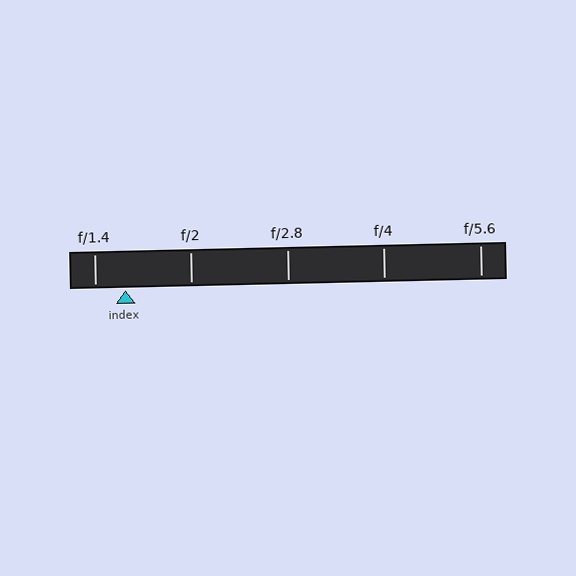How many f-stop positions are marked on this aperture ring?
There are 5 f-stop positions marked.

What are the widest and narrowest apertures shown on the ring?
The widest aperture shown is f/1.4 and the narrowest is f/5.6.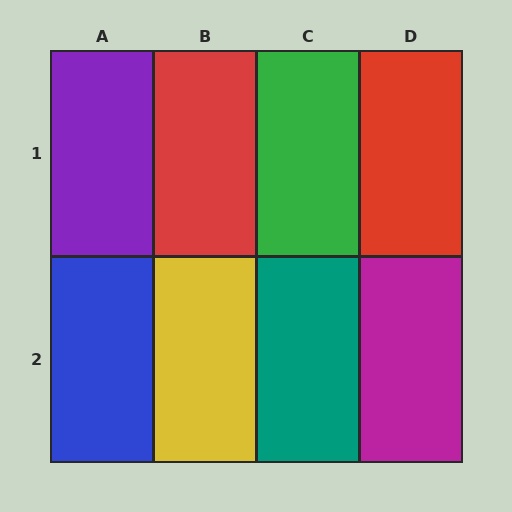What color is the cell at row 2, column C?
Teal.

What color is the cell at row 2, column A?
Blue.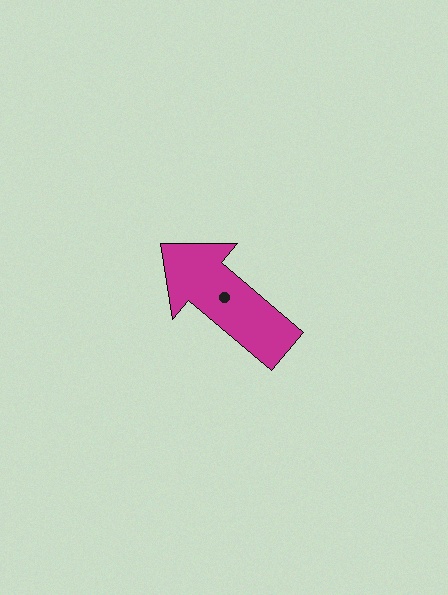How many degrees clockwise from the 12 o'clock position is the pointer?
Approximately 310 degrees.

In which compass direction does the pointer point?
Northwest.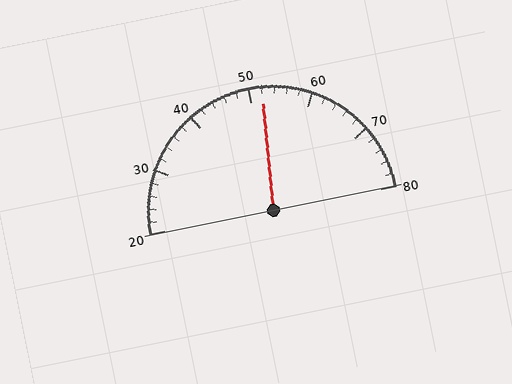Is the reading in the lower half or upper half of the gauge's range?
The reading is in the upper half of the range (20 to 80).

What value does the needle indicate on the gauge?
The needle indicates approximately 52.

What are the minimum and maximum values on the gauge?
The gauge ranges from 20 to 80.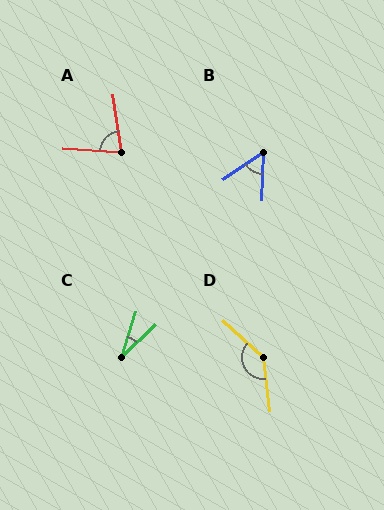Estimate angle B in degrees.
Approximately 54 degrees.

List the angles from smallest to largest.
C (29°), B (54°), A (79°), D (139°).